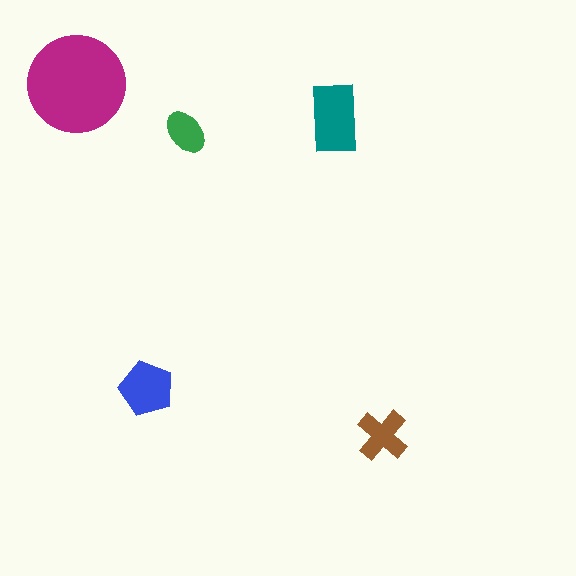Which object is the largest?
The magenta circle.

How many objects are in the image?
There are 5 objects in the image.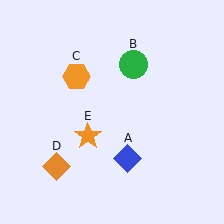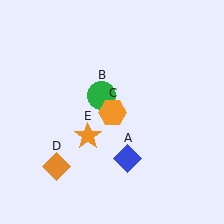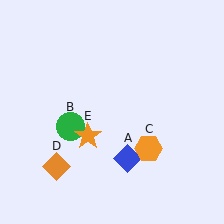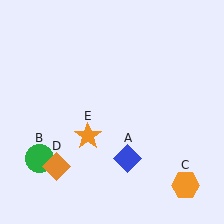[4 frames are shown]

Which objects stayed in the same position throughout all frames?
Blue diamond (object A) and orange diamond (object D) and orange star (object E) remained stationary.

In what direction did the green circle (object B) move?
The green circle (object B) moved down and to the left.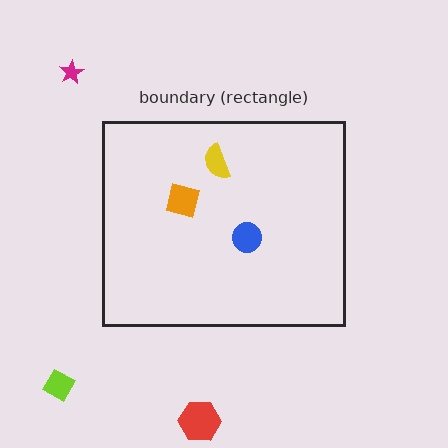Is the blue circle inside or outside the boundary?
Inside.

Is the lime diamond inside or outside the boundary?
Outside.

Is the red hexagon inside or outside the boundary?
Outside.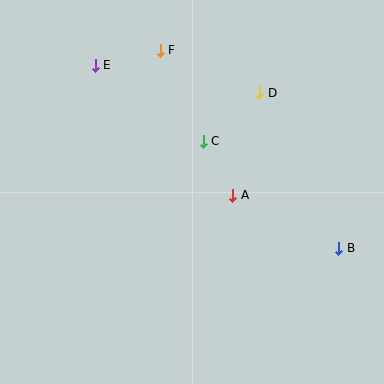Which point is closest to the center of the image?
Point A at (233, 195) is closest to the center.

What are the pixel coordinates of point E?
Point E is at (95, 65).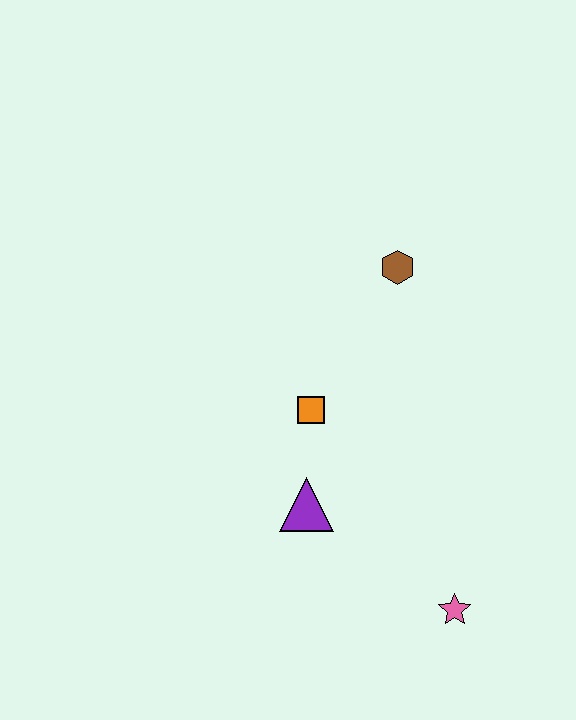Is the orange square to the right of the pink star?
No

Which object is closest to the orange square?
The purple triangle is closest to the orange square.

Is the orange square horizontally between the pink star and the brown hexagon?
No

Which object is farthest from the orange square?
The pink star is farthest from the orange square.